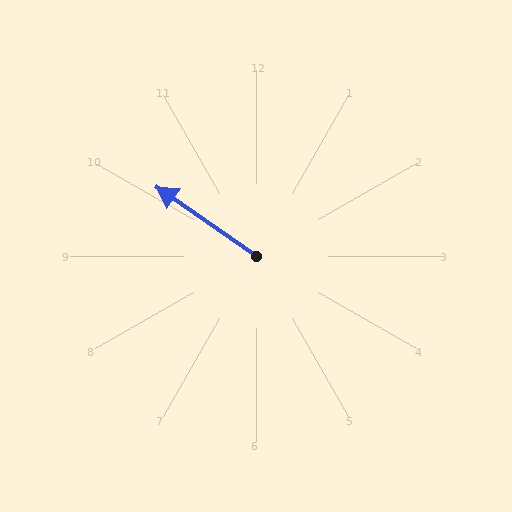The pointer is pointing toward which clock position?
Roughly 10 o'clock.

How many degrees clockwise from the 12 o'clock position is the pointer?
Approximately 305 degrees.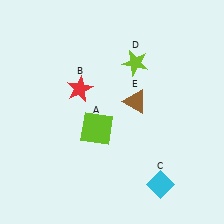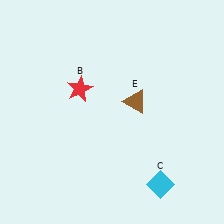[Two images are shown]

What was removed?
The lime square (A), the lime star (D) were removed in Image 2.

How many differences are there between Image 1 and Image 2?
There are 2 differences between the two images.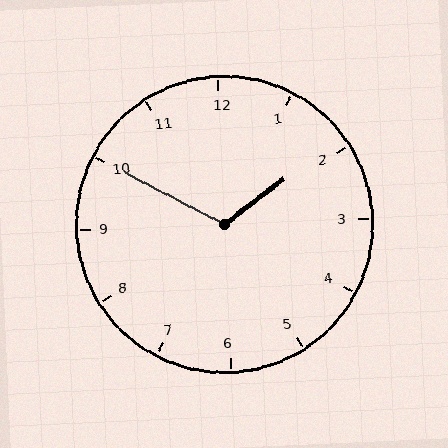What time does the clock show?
1:50.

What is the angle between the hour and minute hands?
Approximately 115 degrees.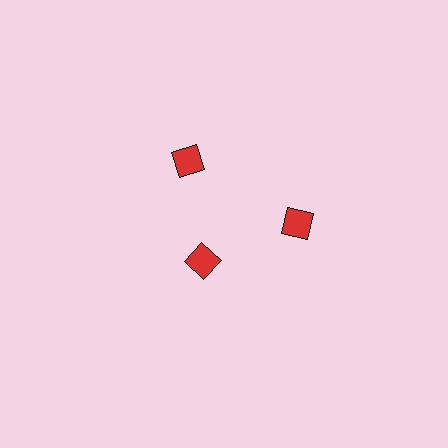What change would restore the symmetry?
The symmetry would be restored by moving it outward, back onto the ring so that all 3 diamonds sit at equal angles and equal distance from the center.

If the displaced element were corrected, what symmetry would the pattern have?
It would have 3-fold rotational symmetry — the pattern would map onto itself every 120 degrees.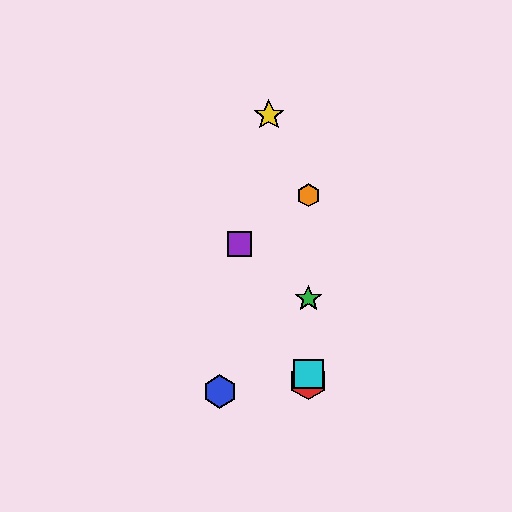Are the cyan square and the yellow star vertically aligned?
No, the cyan square is at x≈308 and the yellow star is at x≈269.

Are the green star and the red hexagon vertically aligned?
Yes, both are at x≈308.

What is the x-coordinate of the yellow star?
The yellow star is at x≈269.